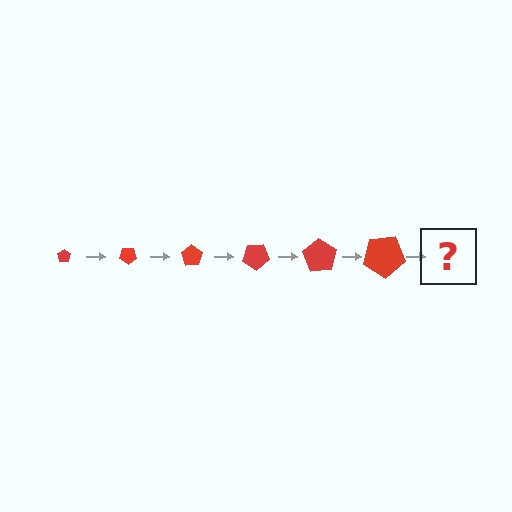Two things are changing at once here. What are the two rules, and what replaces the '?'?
The two rules are that the pentagon grows larger each step and it rotates 35 degrees each step. The '?' should be a pentagon, larger than the previous one and rotated 210 degrees from the start.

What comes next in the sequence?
The next element should be a pentagon, larger than the previous one and rotated 210 degrees from the start.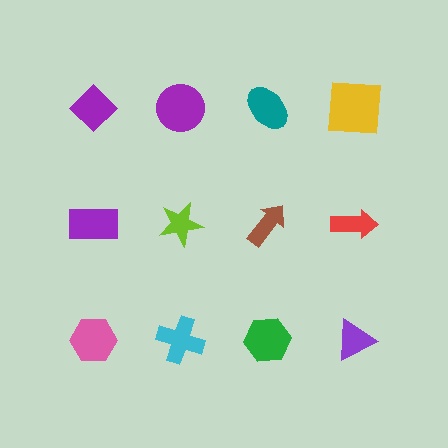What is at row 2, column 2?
A lime star.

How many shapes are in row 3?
4 shapes.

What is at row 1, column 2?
A purple circle.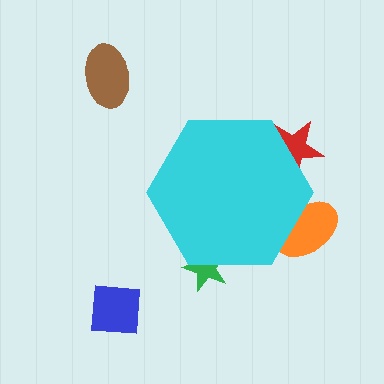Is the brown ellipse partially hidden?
No, the brown ellipse is fully visible.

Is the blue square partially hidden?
No, the blue square is fully visible.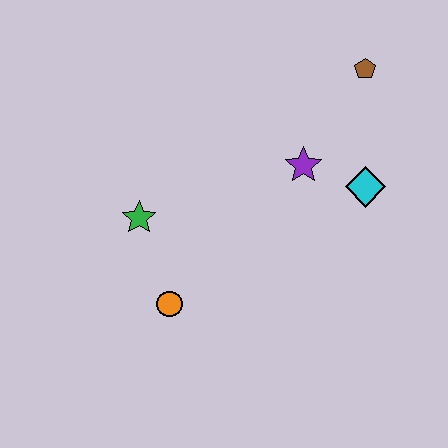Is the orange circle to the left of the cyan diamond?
Yes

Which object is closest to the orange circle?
The green star is closest to the orange circle.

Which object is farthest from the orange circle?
The brown pentagon is farthest from the orange circle.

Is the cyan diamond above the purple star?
No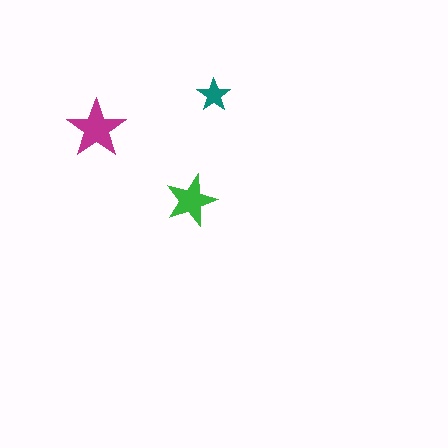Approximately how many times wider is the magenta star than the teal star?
About 2 times wider.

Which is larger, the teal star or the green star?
The green one.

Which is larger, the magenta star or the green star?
The magenta one.